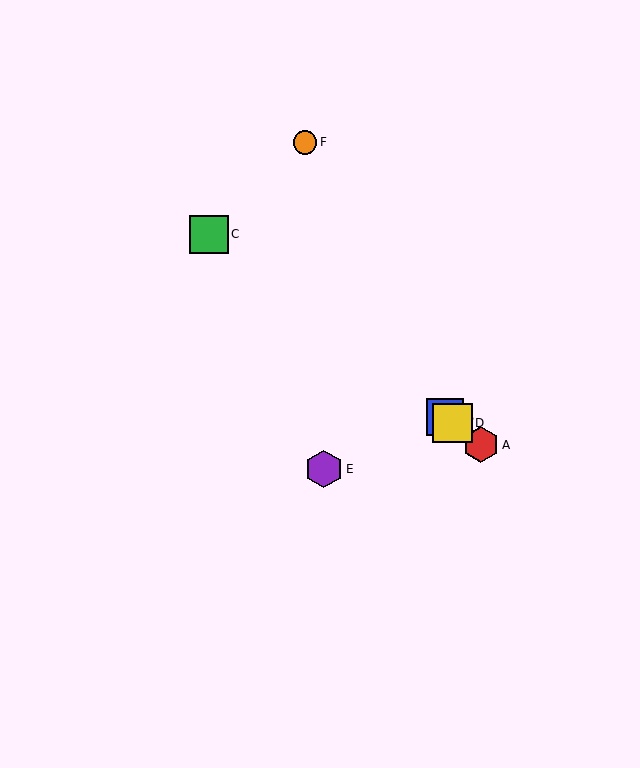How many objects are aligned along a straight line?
4 objects (A, B, C, D) are aligned along a straight line.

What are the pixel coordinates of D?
Object D is at (453, 423).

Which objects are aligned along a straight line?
Objects A, B, C, D are aligned along a straight line.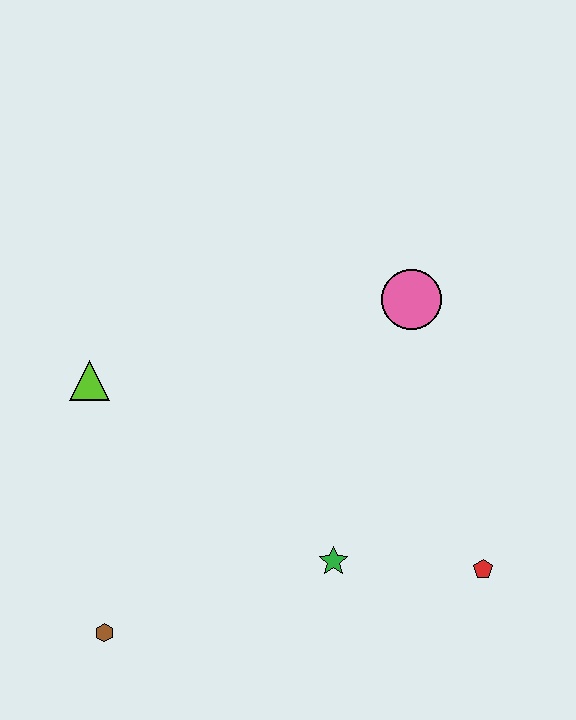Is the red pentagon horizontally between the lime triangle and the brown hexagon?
No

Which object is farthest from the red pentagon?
The lime triangle is farthest from the red pentagon.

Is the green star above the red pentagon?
Yes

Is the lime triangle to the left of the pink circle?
Yes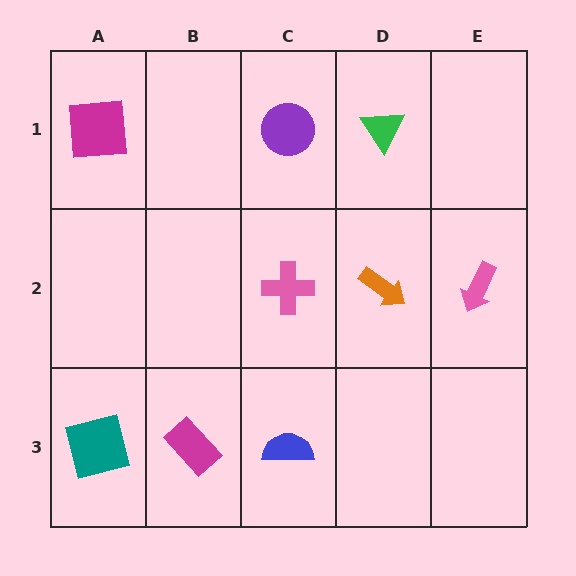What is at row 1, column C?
A purple circle.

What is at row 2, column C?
A pink cross.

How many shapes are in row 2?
3 shapes.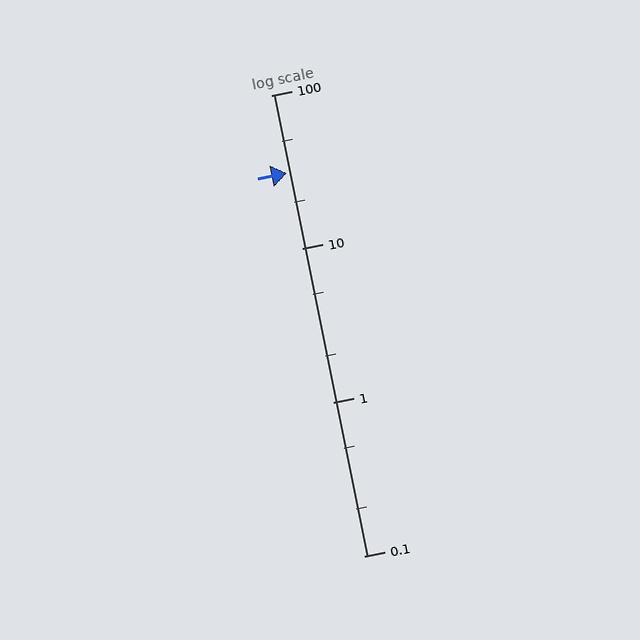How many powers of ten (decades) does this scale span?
The scale spans 3 decades, from 0.1 to 100.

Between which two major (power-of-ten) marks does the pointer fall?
The pointer is between 10 and 100.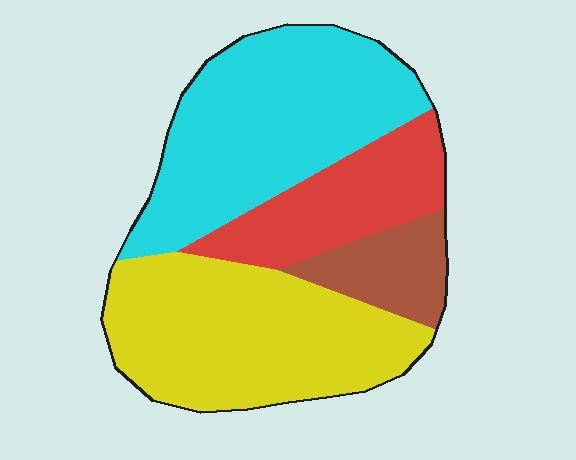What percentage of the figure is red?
Red covers 18% of the figure.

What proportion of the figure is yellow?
Yellow takes up between a quarter and a half of the figure.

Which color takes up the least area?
Brown, at roughly 10%.